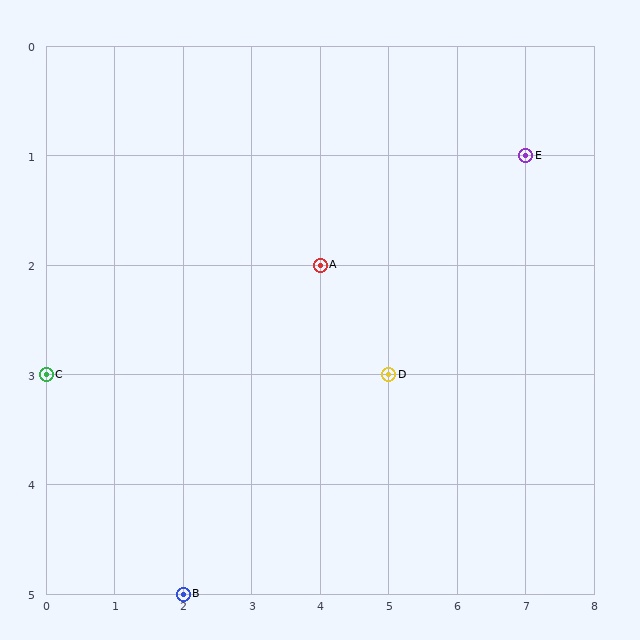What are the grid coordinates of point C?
Point C is at grid coordinates (0, 3).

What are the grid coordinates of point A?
Point A is at grid coordinates (4, 2).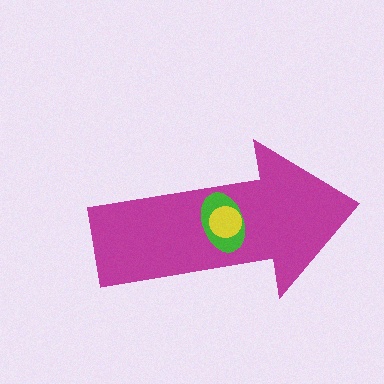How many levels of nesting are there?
3.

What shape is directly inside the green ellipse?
The yellow circle.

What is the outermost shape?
The magenta arrow.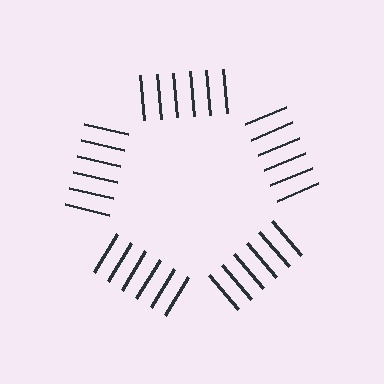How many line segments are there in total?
30 — 6 along each of the 5 edges.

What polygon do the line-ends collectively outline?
An illusory pentagon — the line segments terminate on its edges but no continuous stroke is drawn.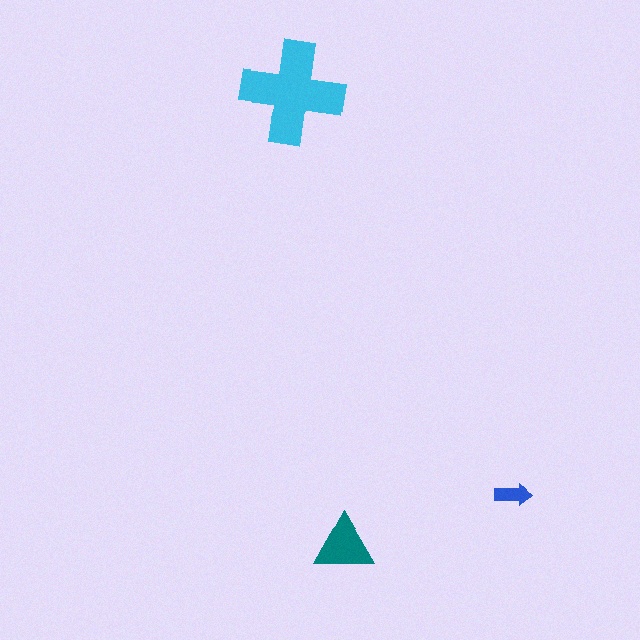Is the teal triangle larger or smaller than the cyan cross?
Smaller.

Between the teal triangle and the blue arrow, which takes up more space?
The teal triangle.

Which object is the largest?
The cyan cross.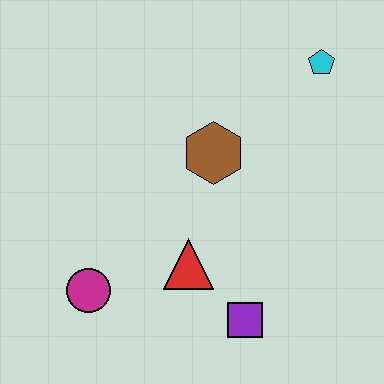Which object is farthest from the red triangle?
The cyan pentagon is farthest from the red triangle.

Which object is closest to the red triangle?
The purple square is closest to the red triangle.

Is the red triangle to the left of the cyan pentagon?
Yes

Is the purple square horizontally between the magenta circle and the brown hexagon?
No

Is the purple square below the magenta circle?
Yes